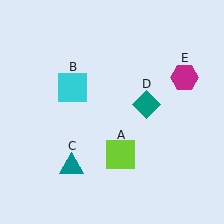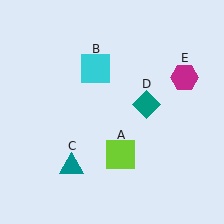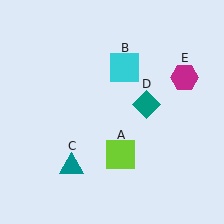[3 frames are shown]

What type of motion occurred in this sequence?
The cyan square (object B) rotated clockwise around the center of the scene.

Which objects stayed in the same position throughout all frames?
Lime square (object A) and teal triangle (object C) and teal diamond (object D) and magenta hexagon (object E) remained stationary.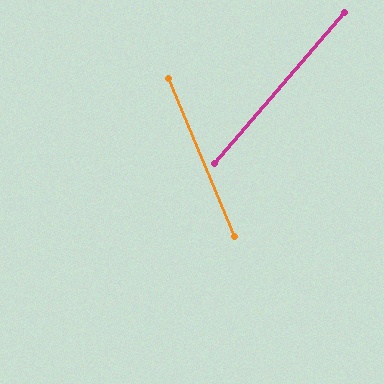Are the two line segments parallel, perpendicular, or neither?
Neither parallel nor perpendicular — they differ by about 63°.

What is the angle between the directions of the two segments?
Approximately 63 degrees.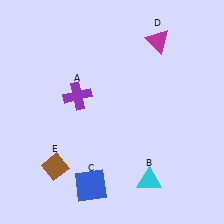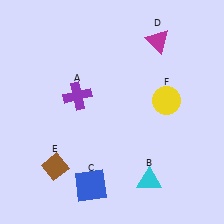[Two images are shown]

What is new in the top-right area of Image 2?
A yellow circle (F) was added in the top-right area of Image 2.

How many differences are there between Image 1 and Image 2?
There is 1 difference between the two images.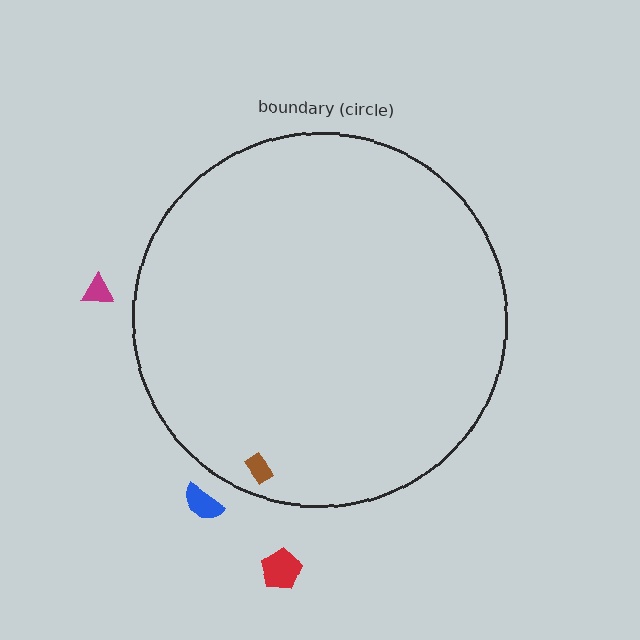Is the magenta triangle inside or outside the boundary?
Outside.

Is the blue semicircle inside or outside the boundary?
Outside.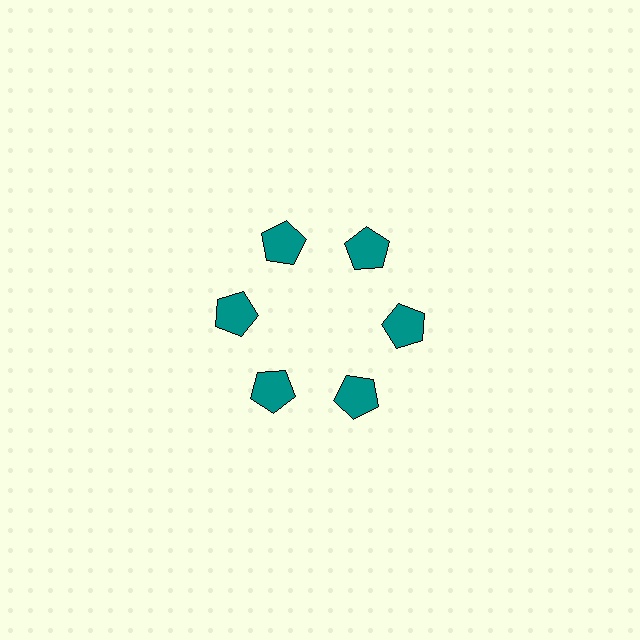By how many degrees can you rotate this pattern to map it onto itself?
The pattern maps onto itself every 60 degrees of rotation.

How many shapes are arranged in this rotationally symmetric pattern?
There are 6 shapes, arranged in 6 groups of 1.